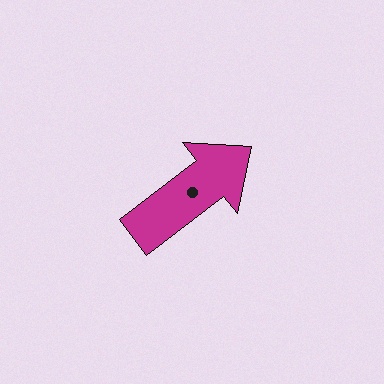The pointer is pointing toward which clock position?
Roughly 2 o'clock.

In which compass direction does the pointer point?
Northeast.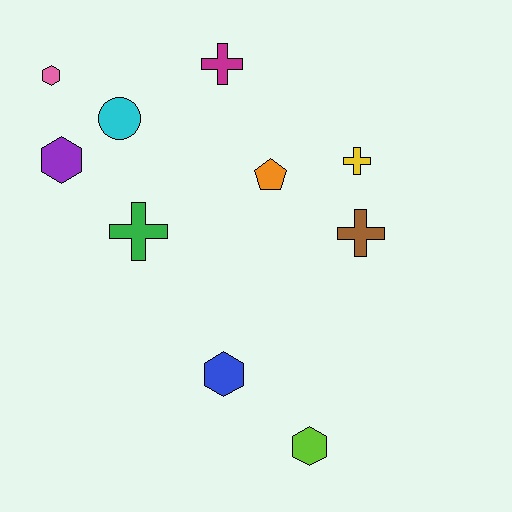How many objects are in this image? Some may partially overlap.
There are 10 objects.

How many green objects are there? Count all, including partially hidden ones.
There is 1 green object.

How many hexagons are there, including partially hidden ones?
There are 4 hexagons.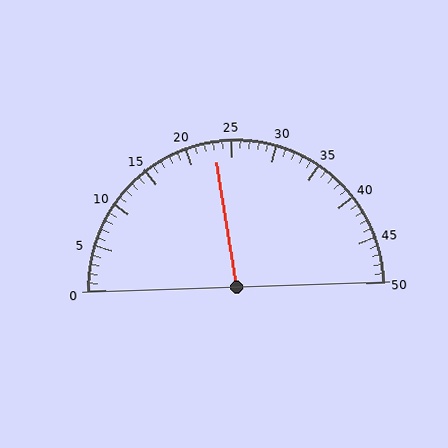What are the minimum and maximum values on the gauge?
The gauge ranges from 0 to 50.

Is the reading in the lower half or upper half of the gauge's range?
The reading is in the lower half of the range (0 to 50).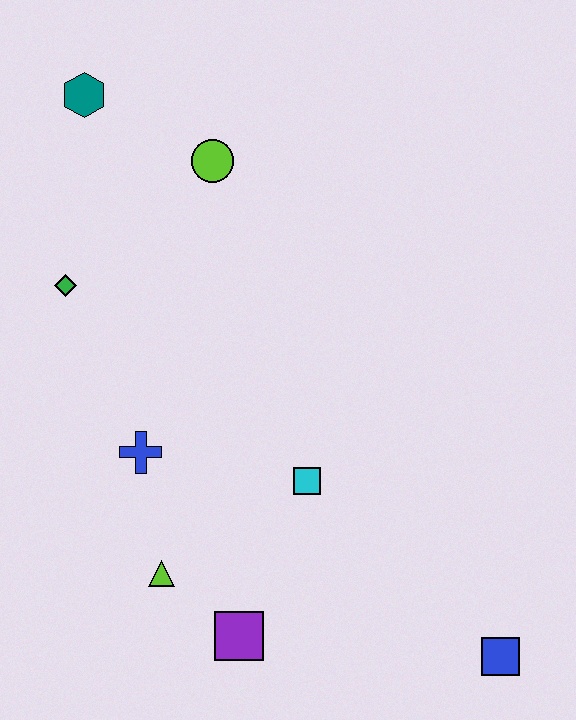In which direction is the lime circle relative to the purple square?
The lime circle is above the purple square.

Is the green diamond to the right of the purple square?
No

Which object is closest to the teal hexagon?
The lime circle is closest to the teal hexagon.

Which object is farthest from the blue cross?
The blue square is farthest from the blue cross.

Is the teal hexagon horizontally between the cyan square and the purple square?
No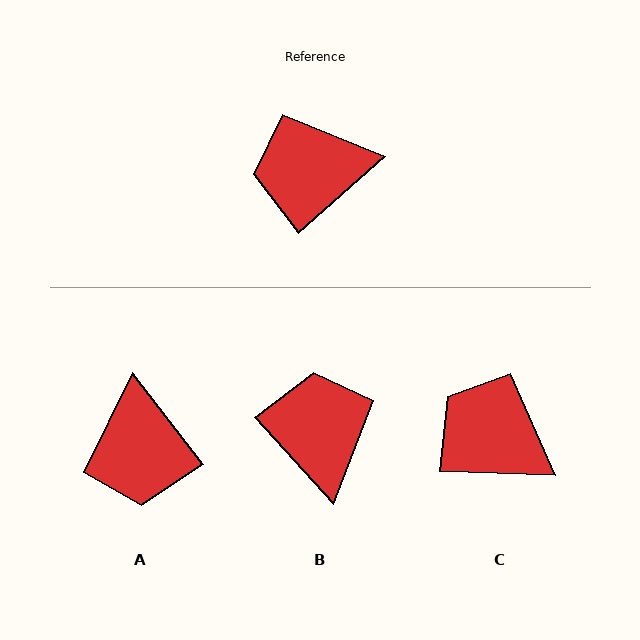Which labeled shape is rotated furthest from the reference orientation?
B, about 89 degrees away.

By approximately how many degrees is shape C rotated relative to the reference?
Approximately 43 degrees clockwise.